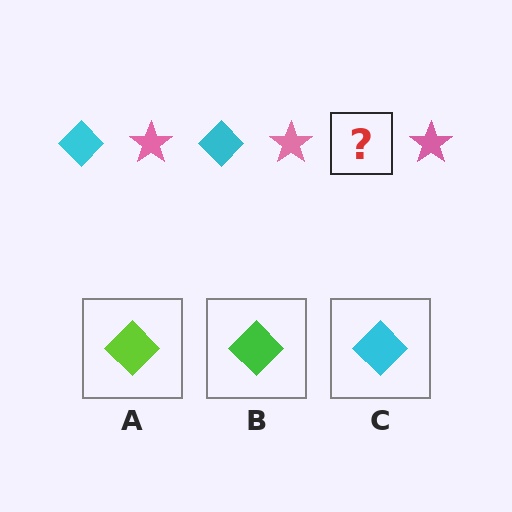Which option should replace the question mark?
Option C.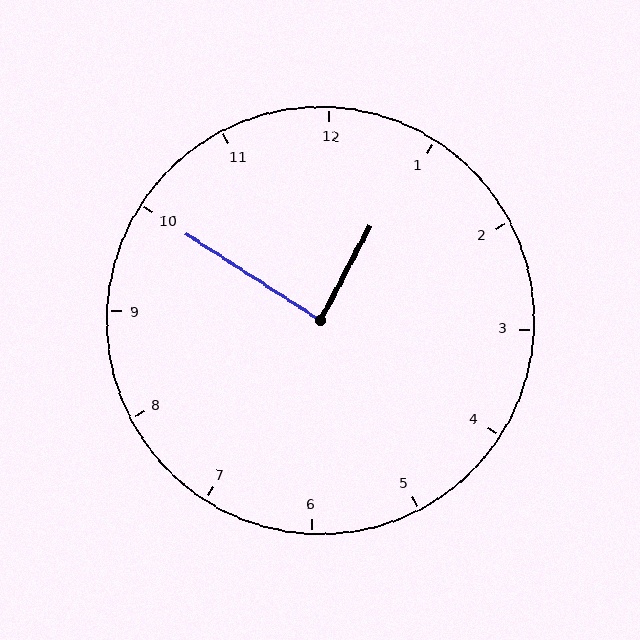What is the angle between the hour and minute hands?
Approximately 85 degrees.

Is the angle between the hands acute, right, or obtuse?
It is right.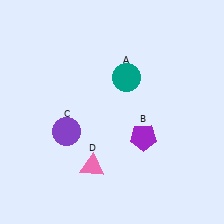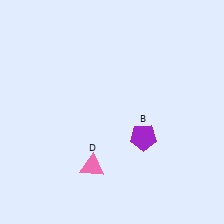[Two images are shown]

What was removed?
The teal circle (A), the purple circle (C) were removed in Image 2.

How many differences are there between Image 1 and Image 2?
There are 2 differences between the two images.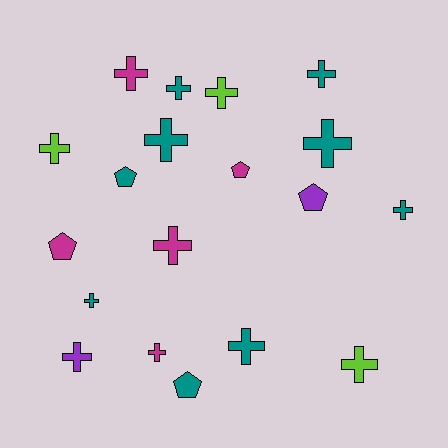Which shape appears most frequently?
Cross, with 14 objects.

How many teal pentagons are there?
There are 2 teal pentagons.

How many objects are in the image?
There are 19 objects.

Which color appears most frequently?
Teal, with 9 objects.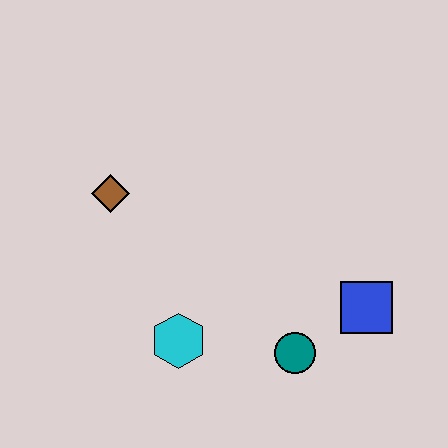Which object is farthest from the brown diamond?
The blue square is farthest from the brown diamond.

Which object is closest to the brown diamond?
The cyan hexagon is closest to the brown diamond.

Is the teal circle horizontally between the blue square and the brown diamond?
Yes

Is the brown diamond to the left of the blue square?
Yes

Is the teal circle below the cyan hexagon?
Yes